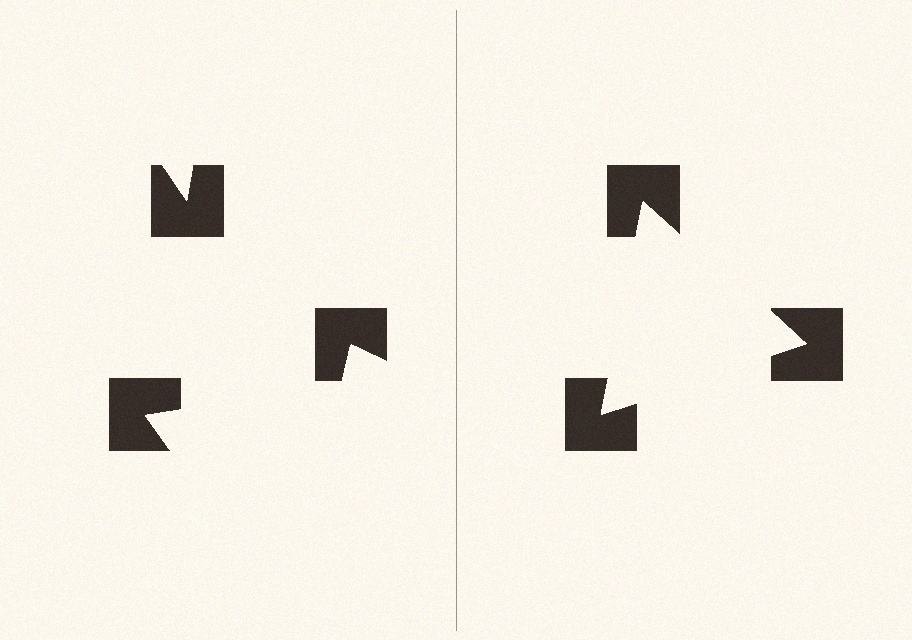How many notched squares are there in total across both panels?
6 — 3 on each side.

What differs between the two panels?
The notched squares are positioned identically on both sides; only the wedge orientations differ. On the right they align to a triangle; on the left they are misaligned.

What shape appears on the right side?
An illusory triangle.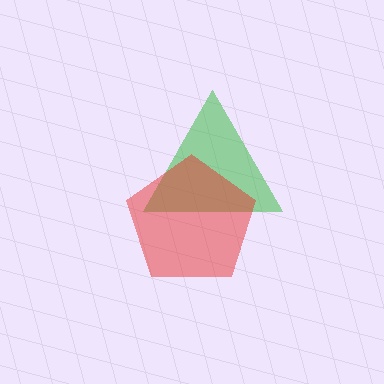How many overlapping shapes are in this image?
There are 2 overlapping shapes in the image.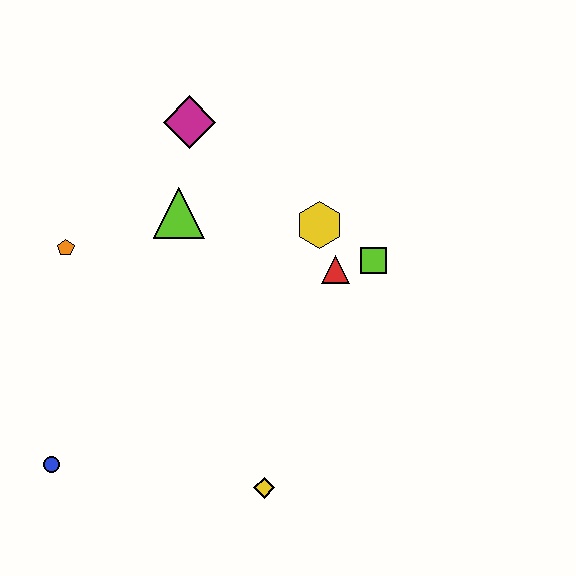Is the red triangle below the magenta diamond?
Yes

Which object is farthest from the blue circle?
The lime square is farthest from the blue circle.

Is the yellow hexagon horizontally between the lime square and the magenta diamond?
Yes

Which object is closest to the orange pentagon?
The lime triangle is closest to the orange pentagon.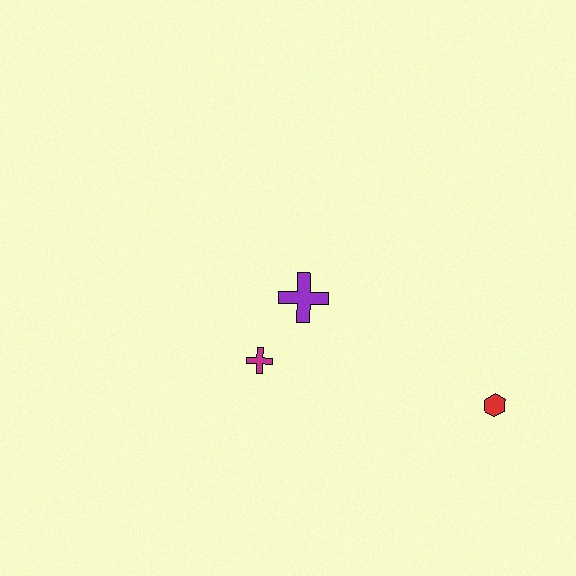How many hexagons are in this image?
There is 1 hexagon.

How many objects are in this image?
There are 3 objects.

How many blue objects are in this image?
There are no blue objects.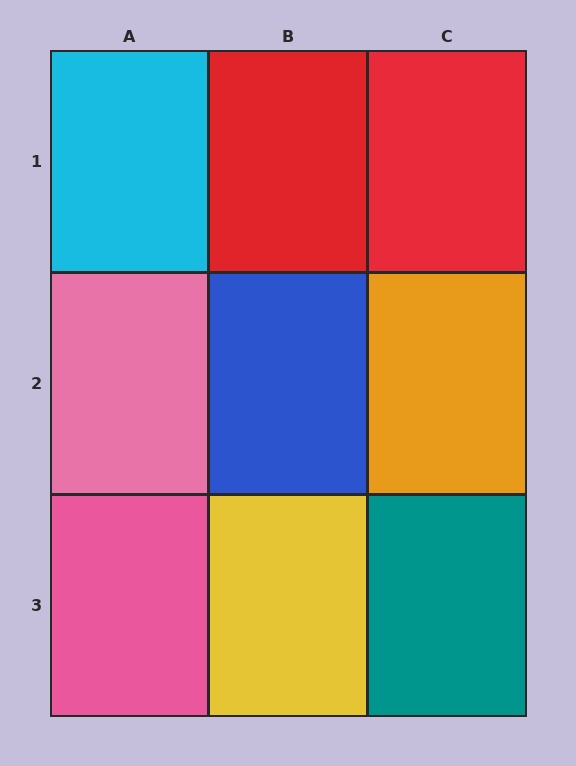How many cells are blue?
1 cell is blue.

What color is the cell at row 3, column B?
Yellow.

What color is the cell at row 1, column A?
Cyan.